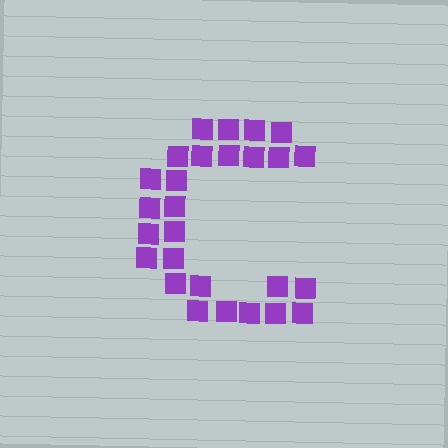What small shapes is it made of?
It is made of small squares.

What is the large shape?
The large shape is the letter C.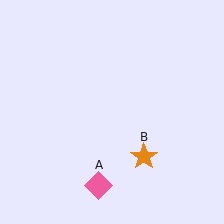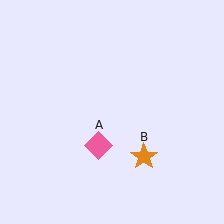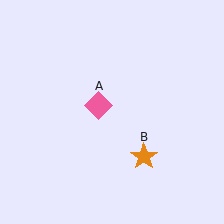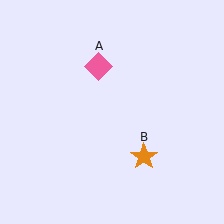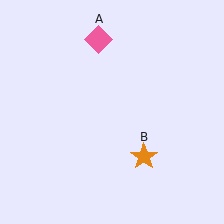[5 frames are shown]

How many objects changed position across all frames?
1 object changed position: pink diamond (object A).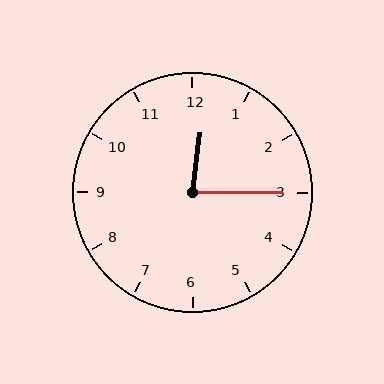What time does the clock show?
12:15.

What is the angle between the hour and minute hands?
Approximately 82 degrees.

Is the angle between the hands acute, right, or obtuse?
It is acute.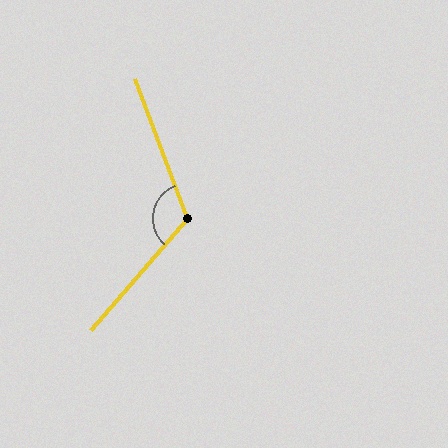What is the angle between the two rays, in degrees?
Approximately 119 degrees.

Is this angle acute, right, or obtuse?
It is obtuse.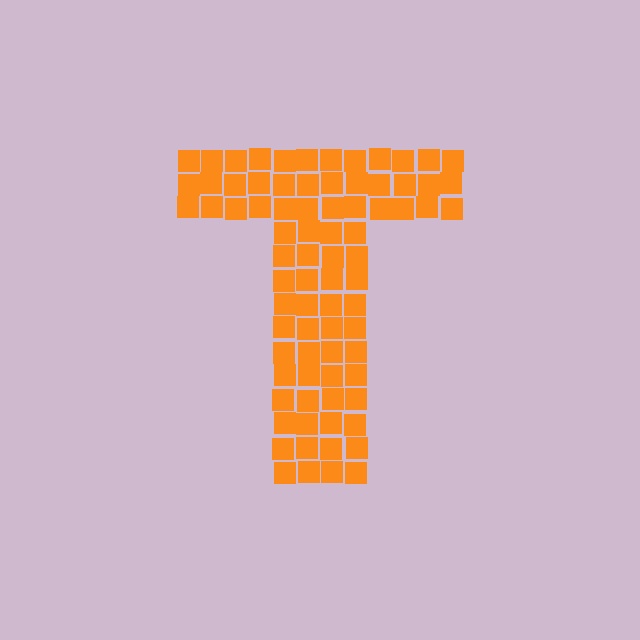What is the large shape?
The large shape is the letter T.